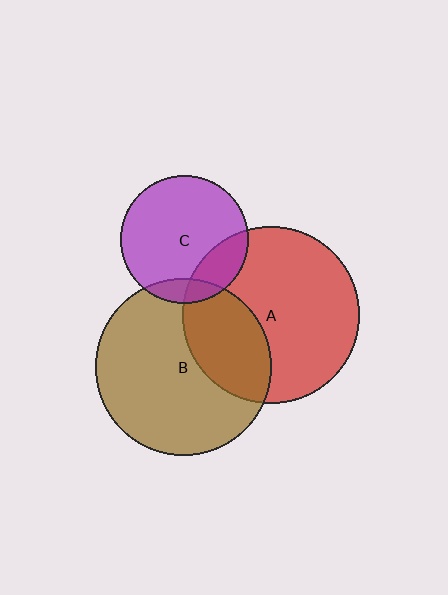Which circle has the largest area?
Circle A (red).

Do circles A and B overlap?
Yes.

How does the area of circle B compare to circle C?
Approximately 1.9 times.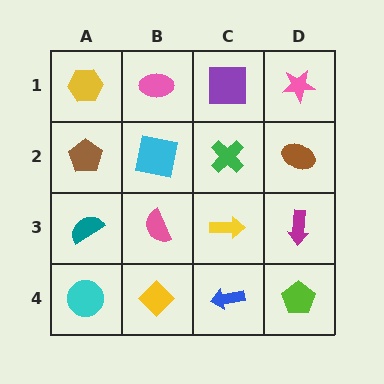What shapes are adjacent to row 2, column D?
A pink star (row 1, column D), a magenta arrow (row 3, column D), a green cross (row 2, column C).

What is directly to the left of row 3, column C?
A pink semicircle.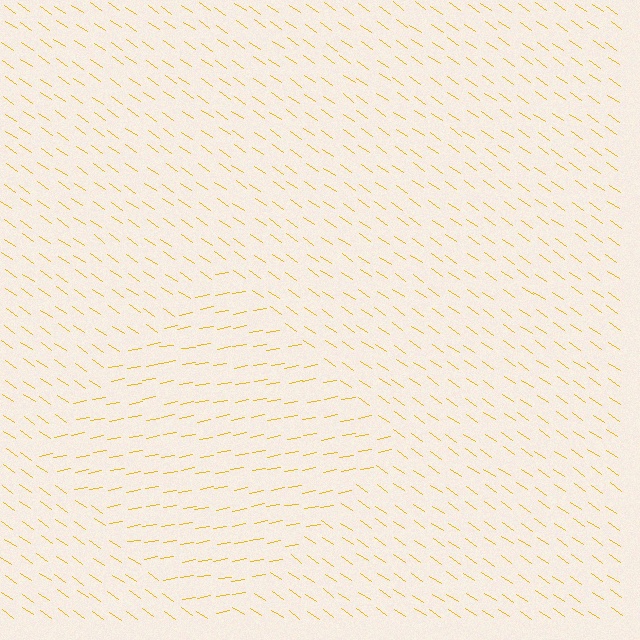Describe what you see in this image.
The image is filled with small yellow line segments. A diamond region in the image has lines oriented differently from the surrounding lines, creating a visible texture boundary.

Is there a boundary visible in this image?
Yes, there is a texture boundary formed by a change in line orientation.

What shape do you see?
I see a diamond.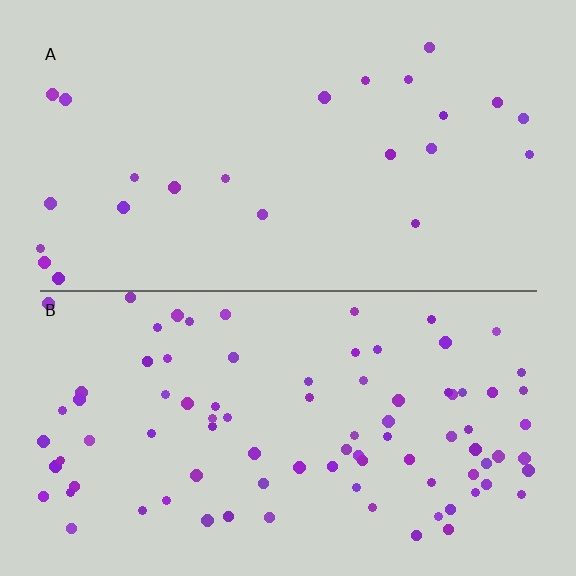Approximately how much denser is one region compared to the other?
Approximately 3.7× — region B over region A.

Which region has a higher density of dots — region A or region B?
B (the bottom).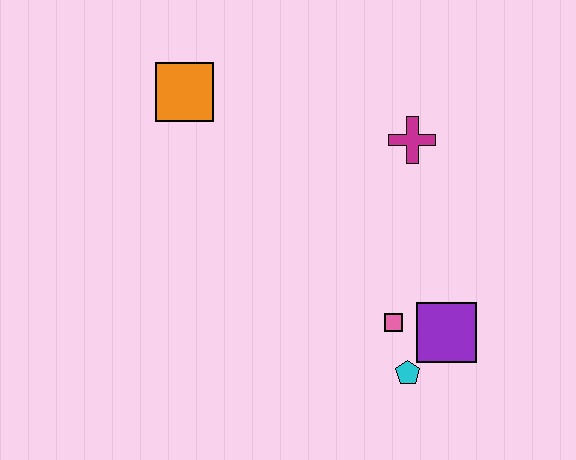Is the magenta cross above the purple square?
Yes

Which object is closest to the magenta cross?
The pink square is closest to the magenta cross.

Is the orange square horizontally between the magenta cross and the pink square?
No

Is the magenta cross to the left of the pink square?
No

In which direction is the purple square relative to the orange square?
The purple square is to the right of the orange square.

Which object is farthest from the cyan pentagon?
The orange square is farthest from the cyan pentagon.